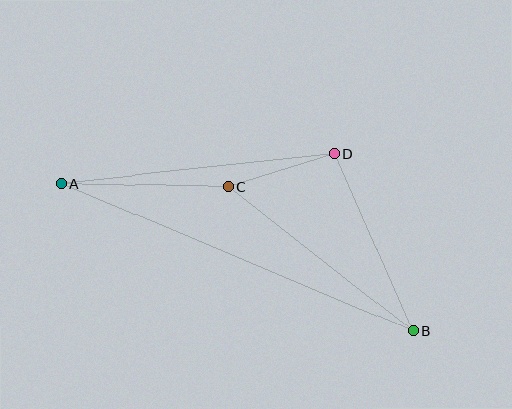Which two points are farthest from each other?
Points A and B are farthest from each other.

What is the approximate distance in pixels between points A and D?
The distance between A and D is approximately 275 pixels.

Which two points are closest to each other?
Points C and D are closest to each other.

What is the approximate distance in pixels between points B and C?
The distance between B and C is approximately 234 pixels.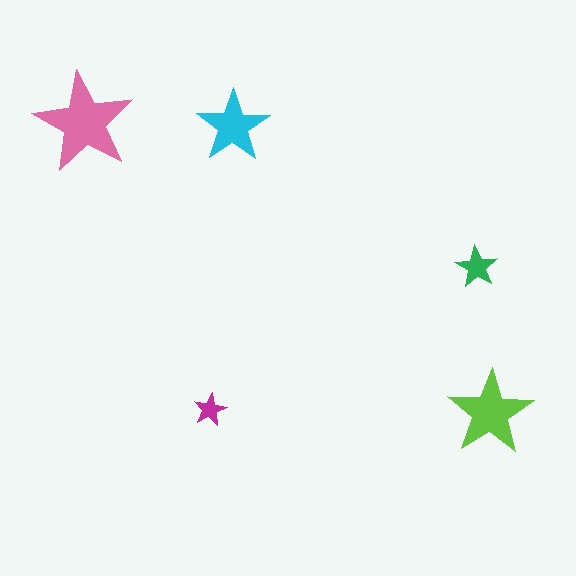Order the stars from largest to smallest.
the pink one, the lime one, the cyan one, the green one, the magenta one.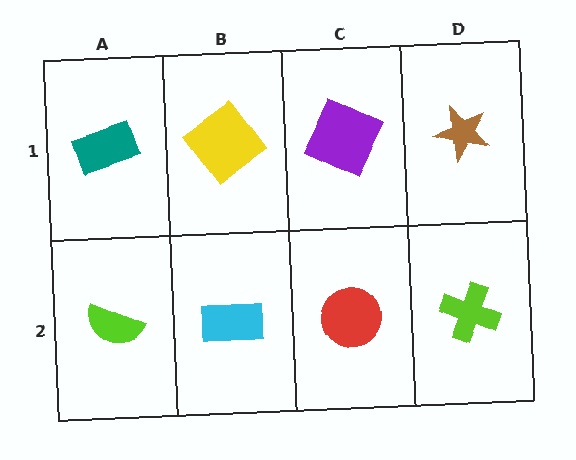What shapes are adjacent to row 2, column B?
A yellow diamond (row 1, column B), a lime semicircle (row 2, column A), a red circle (row 2, column C).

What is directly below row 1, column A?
A lime semicircle.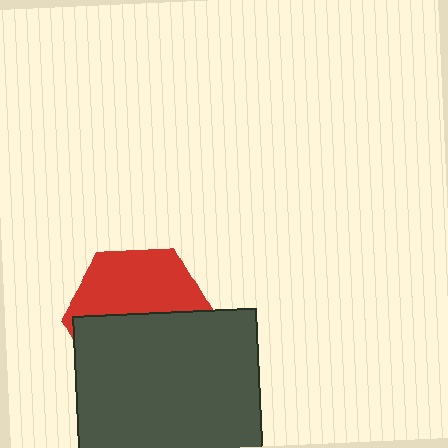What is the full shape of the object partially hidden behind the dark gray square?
The partially hidden object is a red hexagon.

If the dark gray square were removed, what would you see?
You would see the complete red hexagon.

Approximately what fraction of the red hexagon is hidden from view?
Roughly 53% of the red hexagon is hidden behind the dark gray square.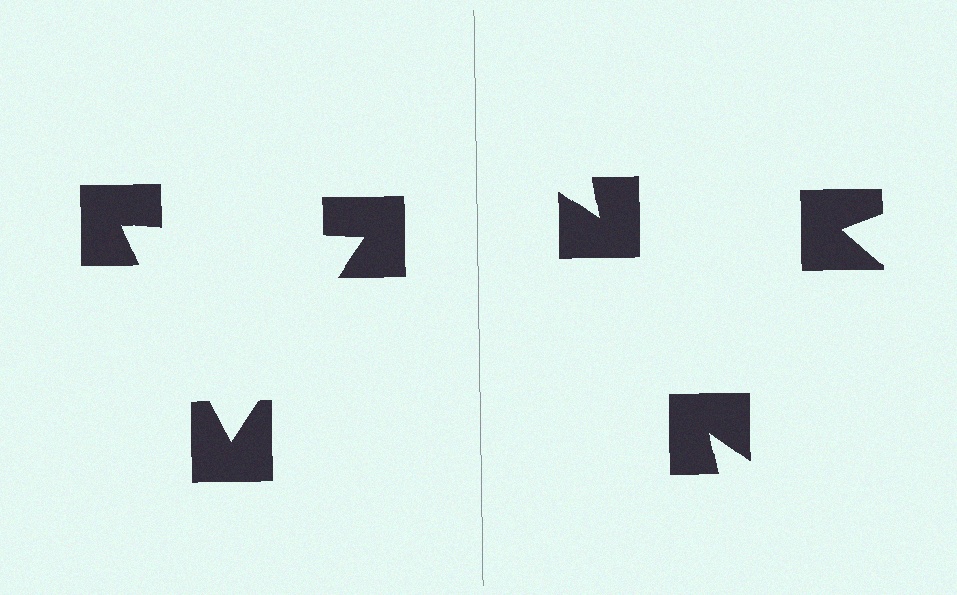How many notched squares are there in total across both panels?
6 — 3 on each side.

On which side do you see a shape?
An illusory triangle appears on the left side. On the right side the wedge cuts are rotated, so no coherent shape forms.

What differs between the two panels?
The notched squares are positioned identically on both sides; only the wedge orientations differ. On the left they align to a triangle; on the right they are misaligned.